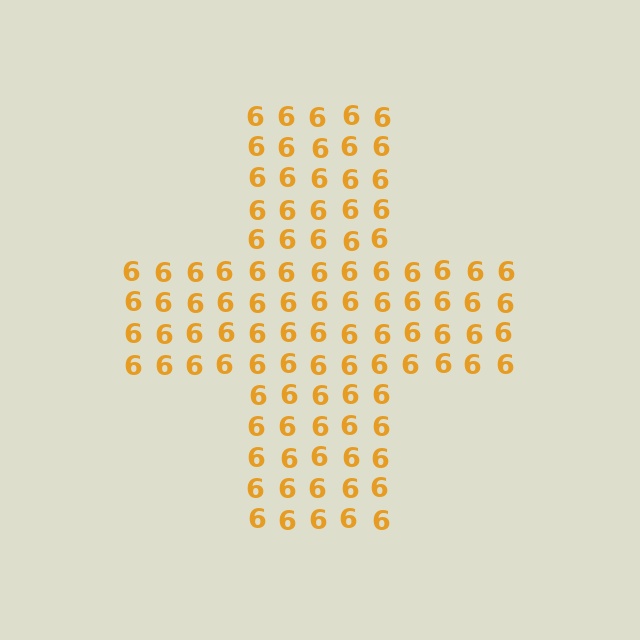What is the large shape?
The large shape is a cross.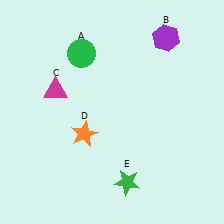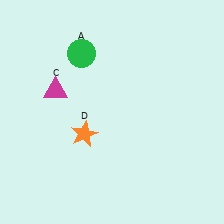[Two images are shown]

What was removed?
The green star (E), the purple hexagon (B) were removed in Image 2.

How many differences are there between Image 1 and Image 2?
There are 2 differences between the two images.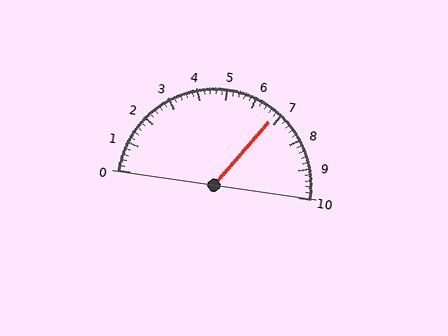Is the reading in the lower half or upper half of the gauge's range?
The reading is in the upper half of the range (0 to 10).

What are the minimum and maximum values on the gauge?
The gauge ranges from 0 to 10.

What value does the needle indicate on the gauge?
The needle indicates approximately 6.8.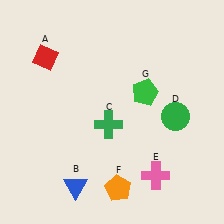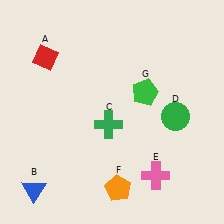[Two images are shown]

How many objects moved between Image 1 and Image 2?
1 object moved between the two images.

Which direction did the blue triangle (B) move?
The blue triangle (B) moved left.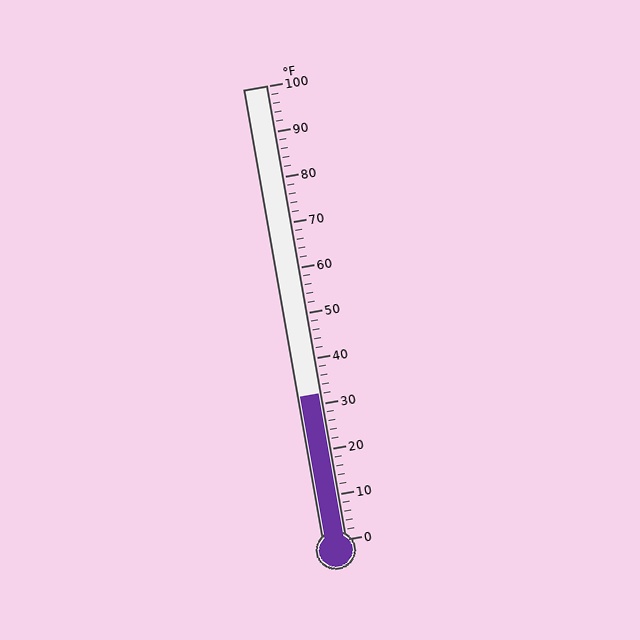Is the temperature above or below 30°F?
The temperature is above 30°F.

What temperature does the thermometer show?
The thermometer shows approximately 32°F.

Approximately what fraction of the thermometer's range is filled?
The thermometer is filled to approximately 30% of its range.